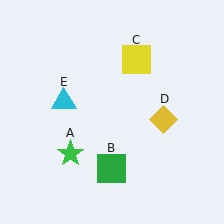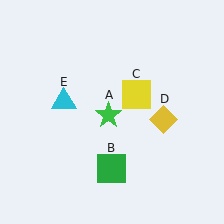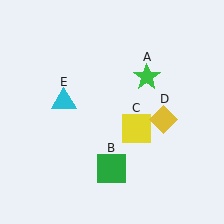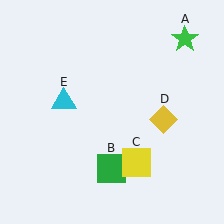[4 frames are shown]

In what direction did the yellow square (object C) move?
The yellow square (object C) moved down.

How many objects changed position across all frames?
2 objects changed position: green star (object A), yellow square (object C).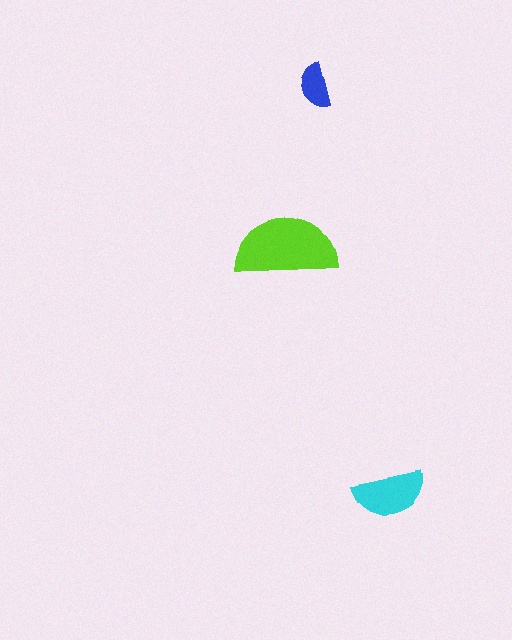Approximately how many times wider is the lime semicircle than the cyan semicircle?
About 1.5 times wider.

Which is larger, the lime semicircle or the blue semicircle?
The lime one.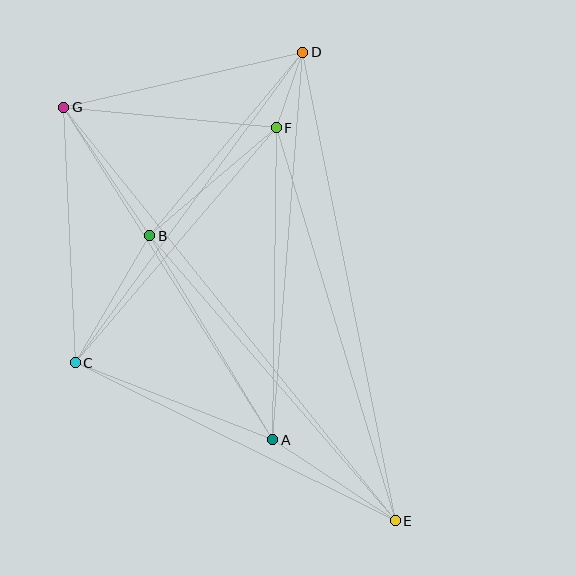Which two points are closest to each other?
Points D and F are closest to each other.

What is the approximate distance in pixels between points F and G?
The distance between F and G is approximately 214 pixels.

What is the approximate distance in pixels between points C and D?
The distance between C and D is approximately 385 pixels.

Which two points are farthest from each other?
Points E and G are farthest from each other.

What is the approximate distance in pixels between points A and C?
The distance between A and C is approximately 212 pixels.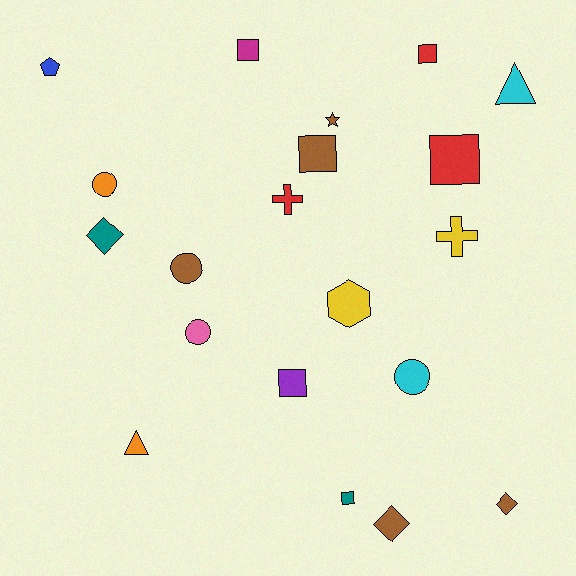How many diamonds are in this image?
There are 3 diamonds.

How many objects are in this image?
There are 20 objects.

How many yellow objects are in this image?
There are 2 yellow objects.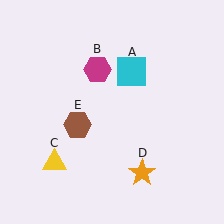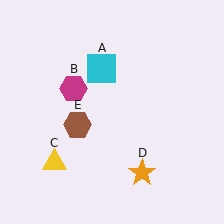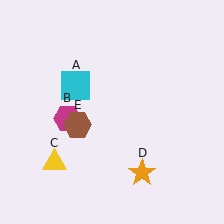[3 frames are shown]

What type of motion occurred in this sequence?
The cyan square (object A), magenta hexagon (object B) rotated counterclockwise around the center of the scene.